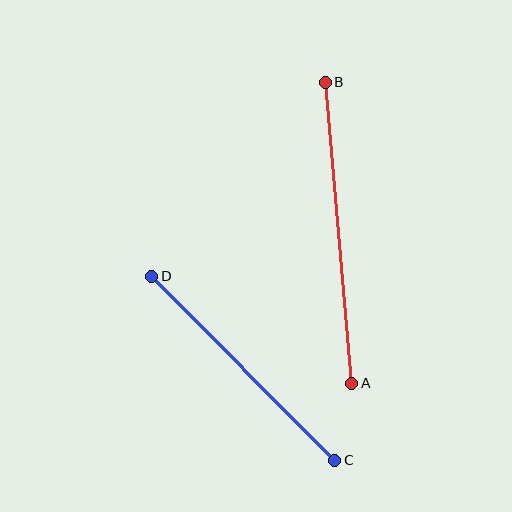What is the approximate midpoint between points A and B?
The midpoint is at approximately (339, 233) pixels.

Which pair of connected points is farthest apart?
Points A and B are farthest apart.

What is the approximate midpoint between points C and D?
The midpoint is at approximately (243, 368) pixels.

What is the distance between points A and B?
The distance is approximately 303 pixels.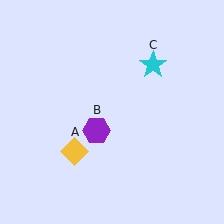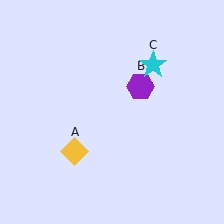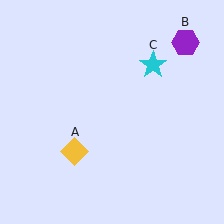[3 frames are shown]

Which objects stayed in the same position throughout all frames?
Yellow diamond (object A) and cyan star (object C) remained stationary.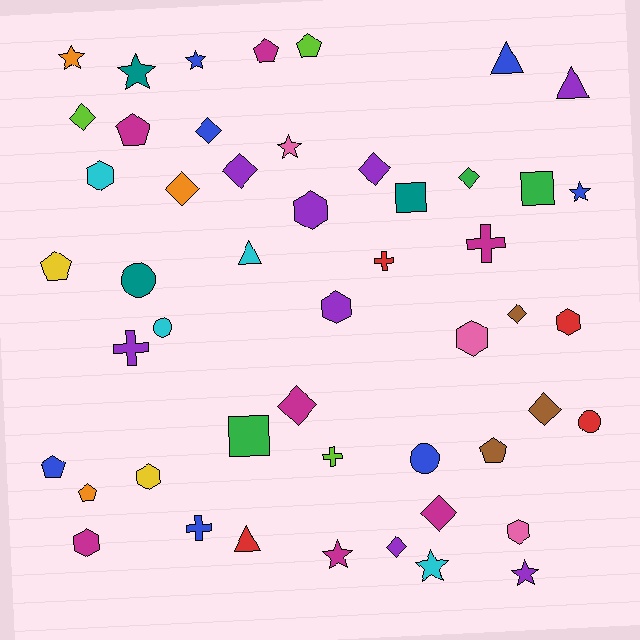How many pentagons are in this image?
There are 7 pentagons.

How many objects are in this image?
There are 50 objects.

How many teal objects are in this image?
There are 3 teal objects.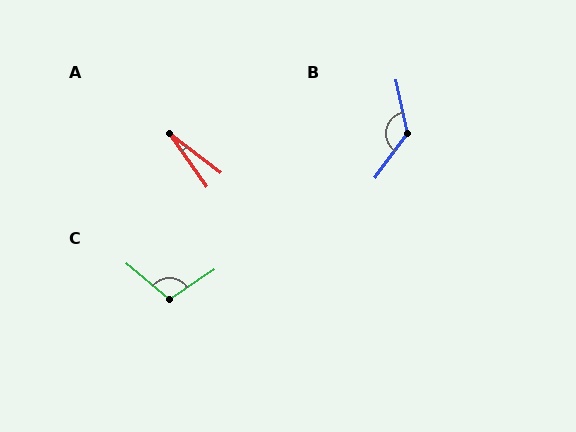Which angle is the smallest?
A, at approximately 18 degrees.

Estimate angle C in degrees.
Approximately 106 degrees.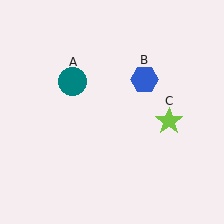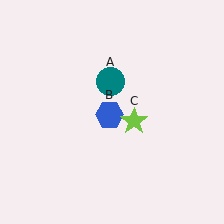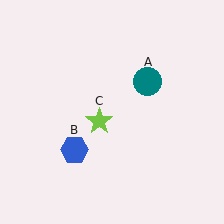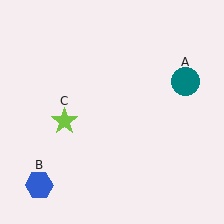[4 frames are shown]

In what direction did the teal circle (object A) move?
The teal circle (object A) moved right.